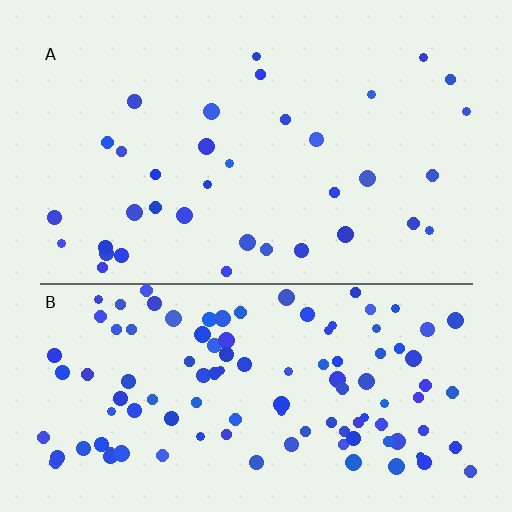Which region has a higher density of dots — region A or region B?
B (the bottom).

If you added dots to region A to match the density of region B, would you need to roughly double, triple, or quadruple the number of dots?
Approximately triple.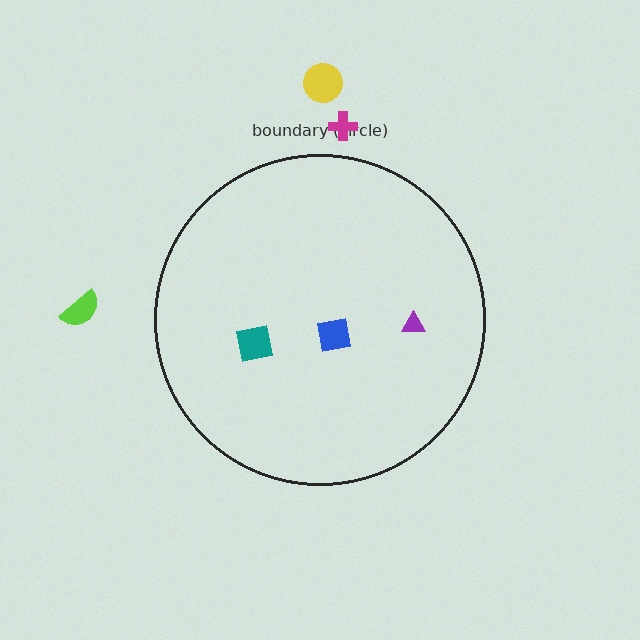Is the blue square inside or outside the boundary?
Inside.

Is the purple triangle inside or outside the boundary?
Inside.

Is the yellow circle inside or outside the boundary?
Outside.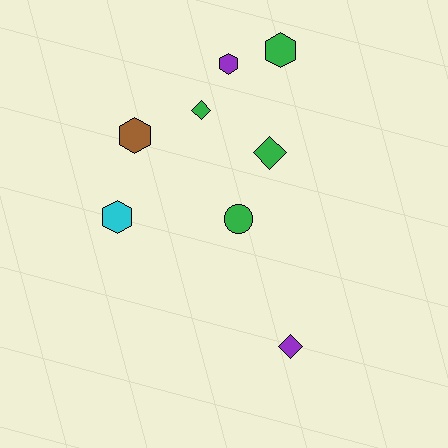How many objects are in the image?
There are 8 objects.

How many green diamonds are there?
There are 2 green diamonds.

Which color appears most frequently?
Green, with 4 objects.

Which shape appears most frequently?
Hexagon, with 4 objects.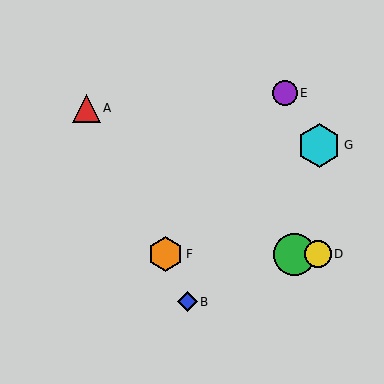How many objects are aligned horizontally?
3 objects (C, D, F) are aligned horizontally.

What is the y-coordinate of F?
Object F is at y≈254.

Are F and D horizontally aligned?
Yes, both are at y≈254.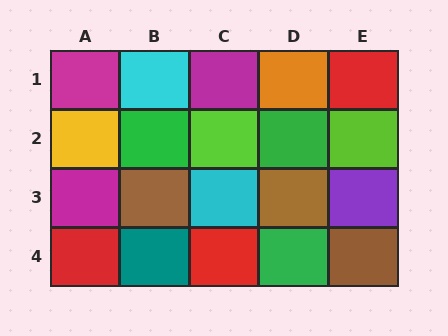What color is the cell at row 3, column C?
Cyan.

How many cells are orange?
1 cell is orange.